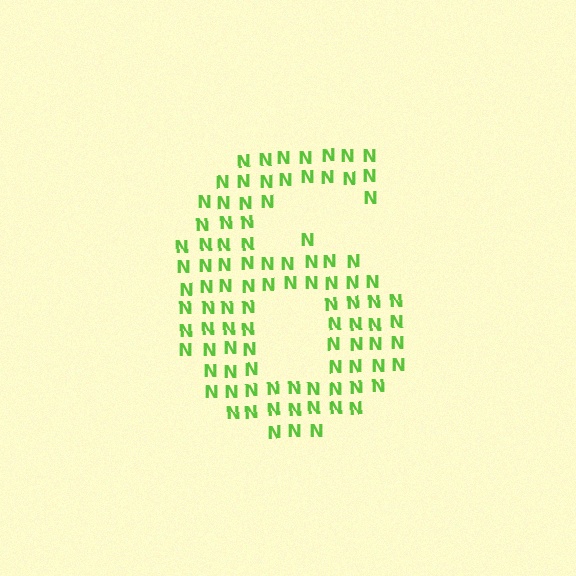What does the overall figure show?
The overall figure shows the digit 6.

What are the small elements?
The small elements are letter N's.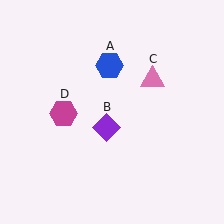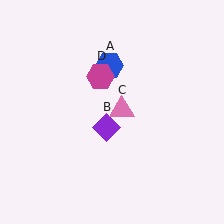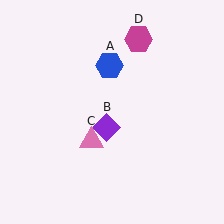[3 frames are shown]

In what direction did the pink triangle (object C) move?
The pink triangle (object C) moved down and to the left.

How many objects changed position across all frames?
2 objects changed position: pink triangle (object C), magenta hexagon (object D).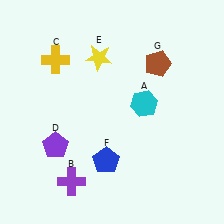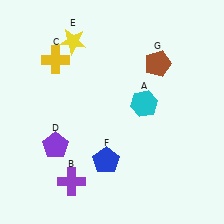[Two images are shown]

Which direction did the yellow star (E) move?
The yellow star (E) moved left.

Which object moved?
The yellow star (E) moved left.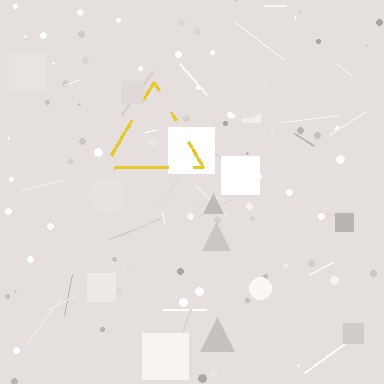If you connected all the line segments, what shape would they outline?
They would outline a triangle.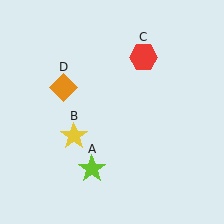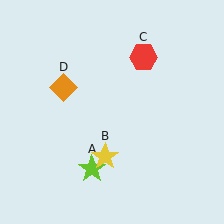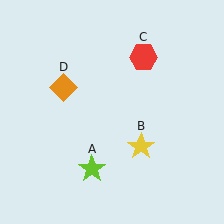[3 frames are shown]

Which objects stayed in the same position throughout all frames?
Lime star (object A) and red hexagon (object C) and orange diamond (object D) remained stationary.